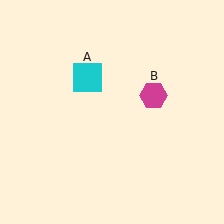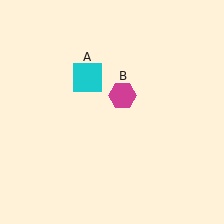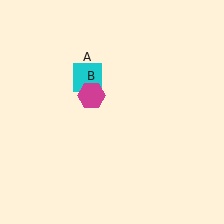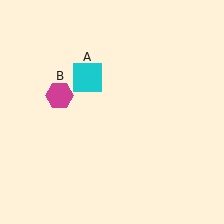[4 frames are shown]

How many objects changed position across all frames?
1 object changed position: magenta hexagon (object B).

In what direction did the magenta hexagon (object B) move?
The magenta hexagon (object B) moved left.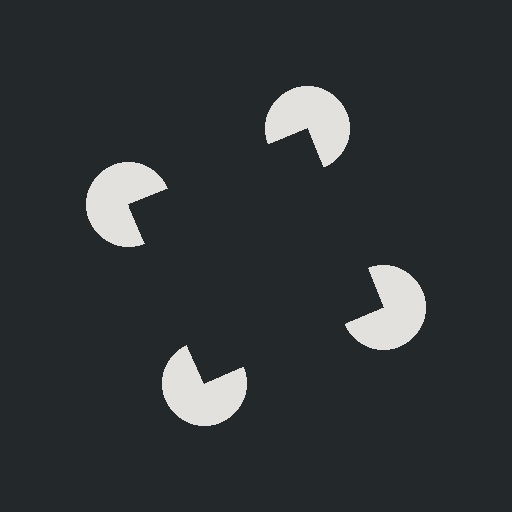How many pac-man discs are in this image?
There are 4 — one at each vertex of the illusory square.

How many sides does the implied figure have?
4 sides.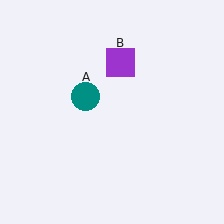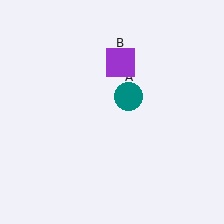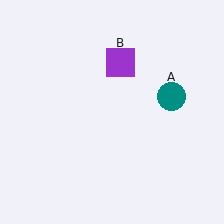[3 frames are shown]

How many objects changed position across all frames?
1 object changed position: teal circle (object A).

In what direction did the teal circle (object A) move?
The teal circle (object A) moved right.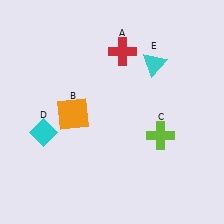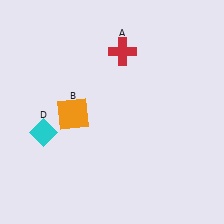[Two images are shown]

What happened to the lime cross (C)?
The lime cross (C) was removed in Image 2. It was in the bottom-right area of Image 1.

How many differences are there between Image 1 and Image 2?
There are 2 differences between the two images.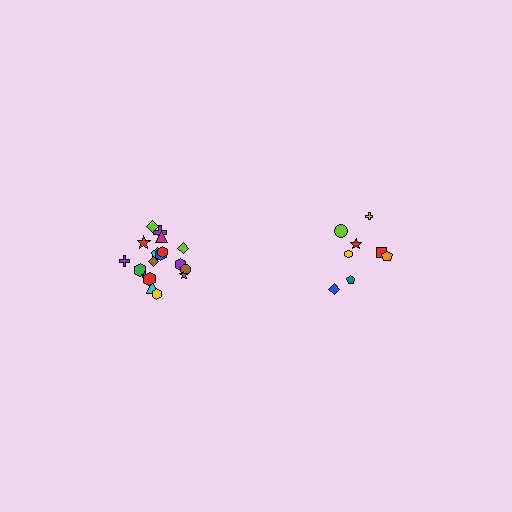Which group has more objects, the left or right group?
The left group.